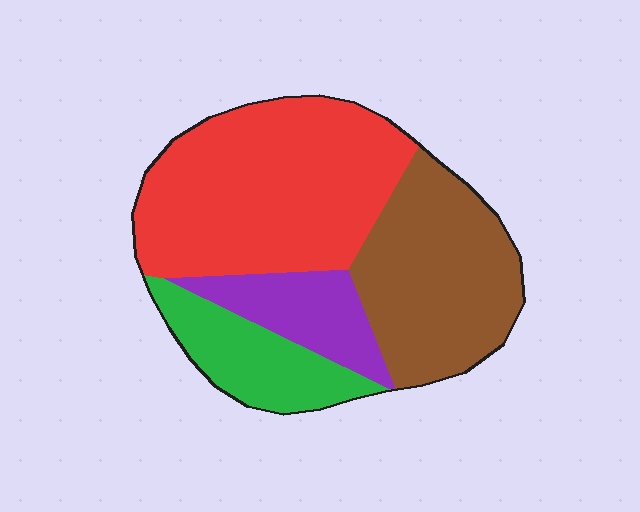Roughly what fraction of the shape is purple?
Purple covers about 10% of the shape.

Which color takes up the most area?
Red, at roughly 45%.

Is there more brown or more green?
Brown.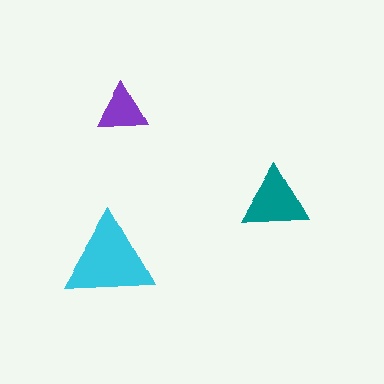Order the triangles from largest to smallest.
the cyan one, the teal one, the purple one.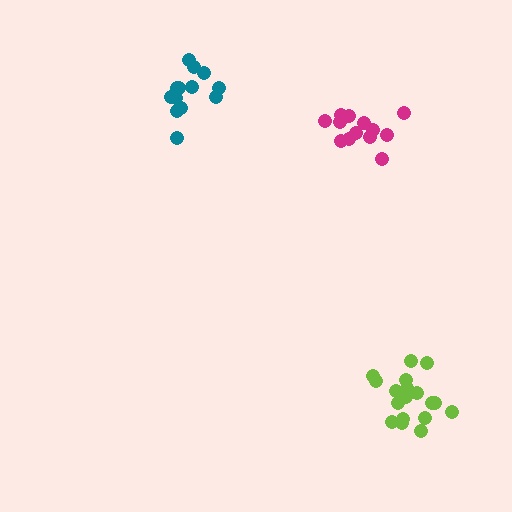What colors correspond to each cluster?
The clusters are colored: teal, lime, magenta.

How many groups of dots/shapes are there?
There are 3 groups.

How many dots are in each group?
Group 1: 13 dots, Group 2: 18 dots, Group 3: 13 dots (44 total).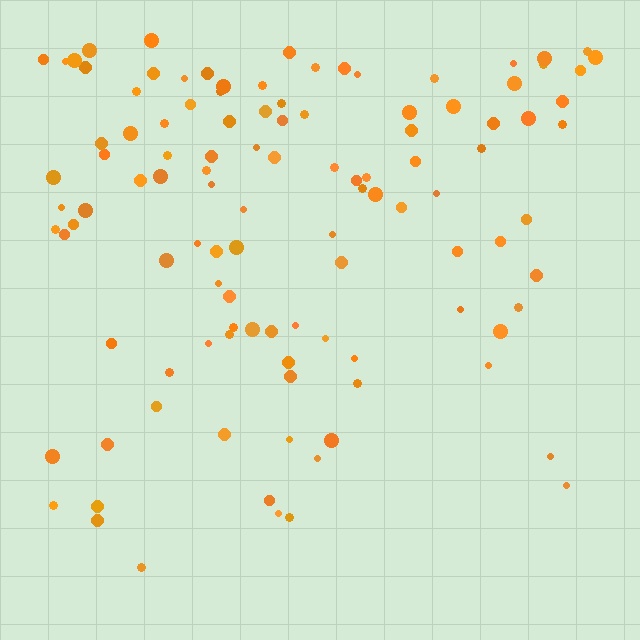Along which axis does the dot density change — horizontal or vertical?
Vertical.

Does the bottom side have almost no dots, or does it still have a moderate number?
Still a moderate number, just noticeably fewer than the top.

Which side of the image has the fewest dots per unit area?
The bottom.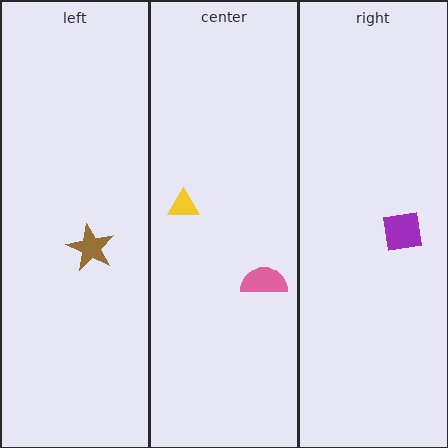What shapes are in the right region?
The purple square.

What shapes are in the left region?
The brown star.